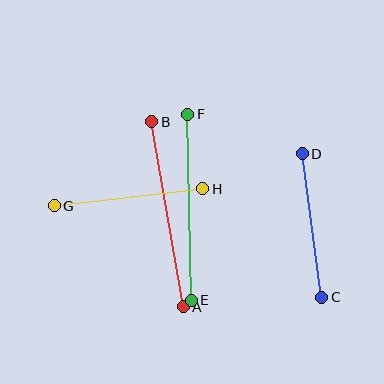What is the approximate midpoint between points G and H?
The midpoint is at approximately (129, 197) pixels.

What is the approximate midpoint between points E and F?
The midpoint is at approximately (190, 207) pixels.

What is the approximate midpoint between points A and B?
The midpoint is at approximately (168, 214) pixels.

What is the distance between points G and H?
The distance is approximately 149 pixels.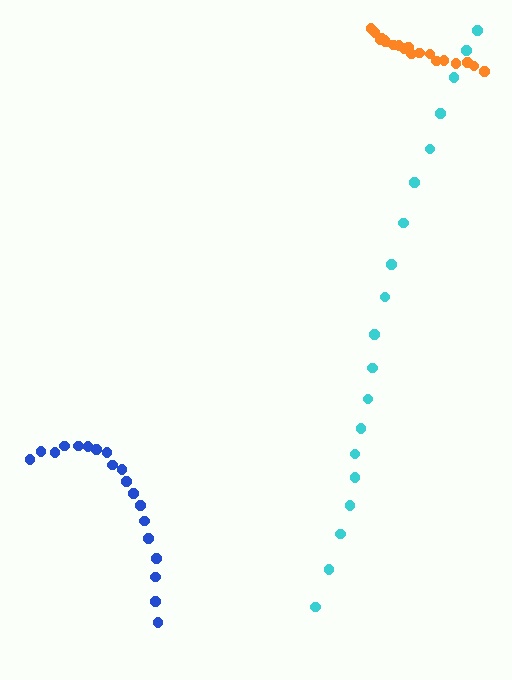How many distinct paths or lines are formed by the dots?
There are 3 distinct paths.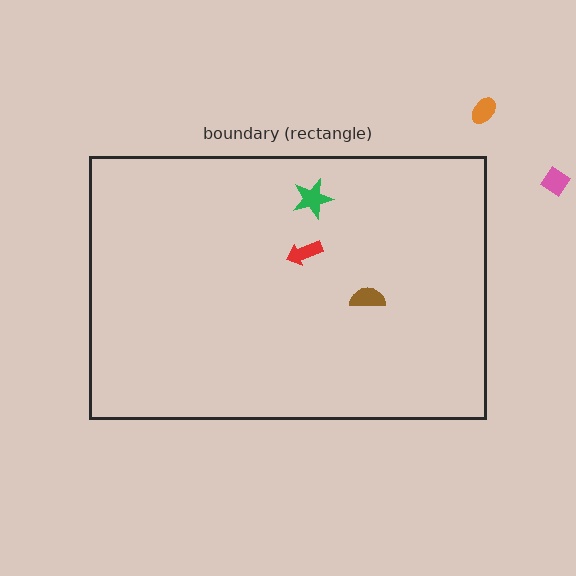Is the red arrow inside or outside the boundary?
Inside.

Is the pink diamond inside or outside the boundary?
Outside.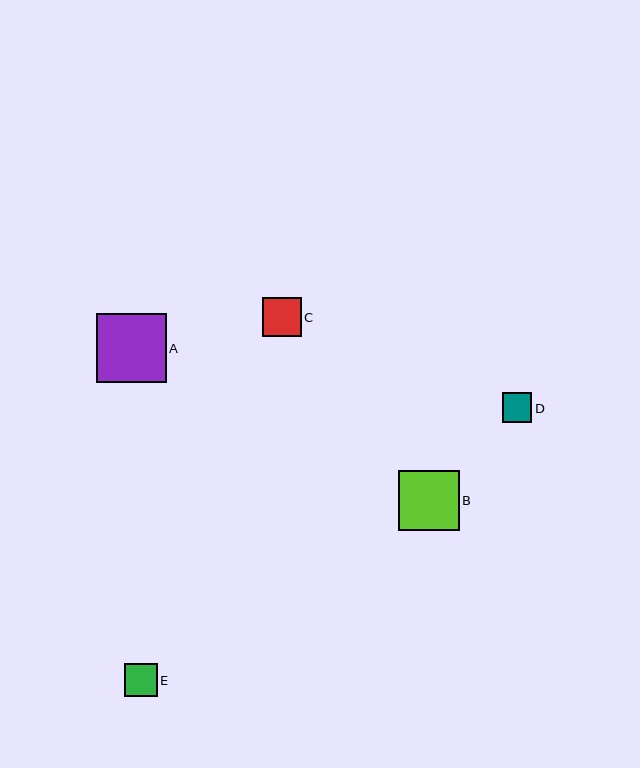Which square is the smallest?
Square D is the smallest with a size of approximately 29 pixels.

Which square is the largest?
Square A is the largest with a size of approximately 70 pixels.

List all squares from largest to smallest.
From largest to smallest: A, B, C, E, D.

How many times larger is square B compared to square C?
Square B is approximately 1.5 times the size of square C.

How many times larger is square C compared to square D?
Square C is approximately 1.3 times the size of square D.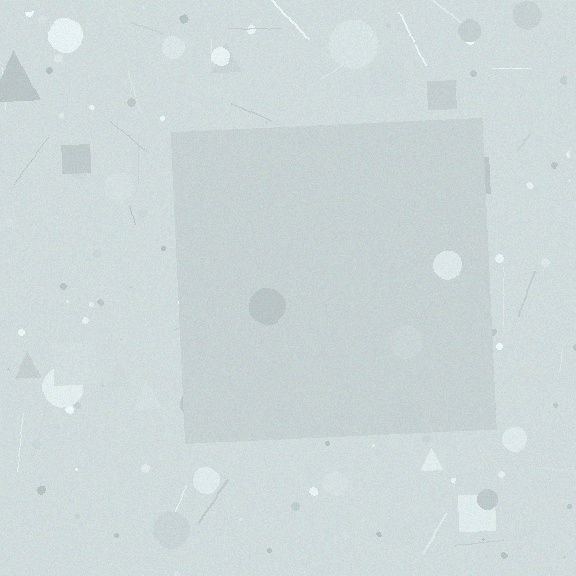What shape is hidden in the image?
A square is hidden in the image.